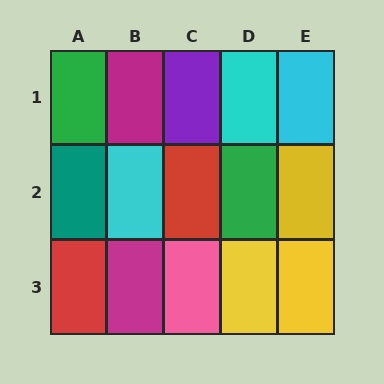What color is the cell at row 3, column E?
Yellow.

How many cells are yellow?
3 cells are yellow.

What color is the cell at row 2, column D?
Green.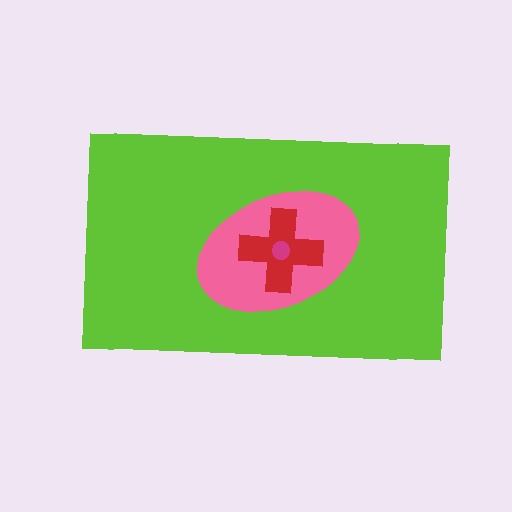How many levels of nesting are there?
4.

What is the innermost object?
The magenta circle.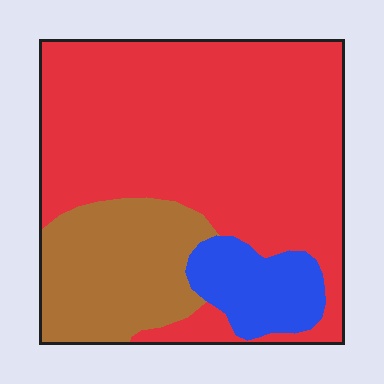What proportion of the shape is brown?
Brown covers around 20% of the shape.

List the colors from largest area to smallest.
From largest to smallest: red, brown, blue.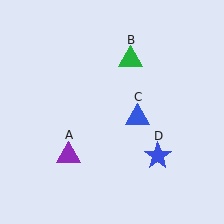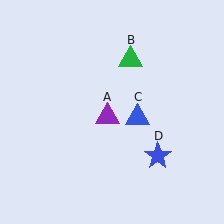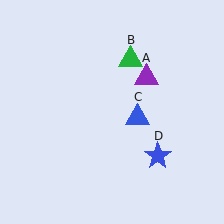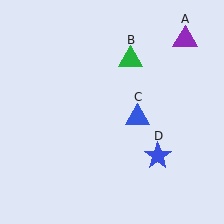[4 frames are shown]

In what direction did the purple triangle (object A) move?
The purple triangle (object A) moved up and to the right.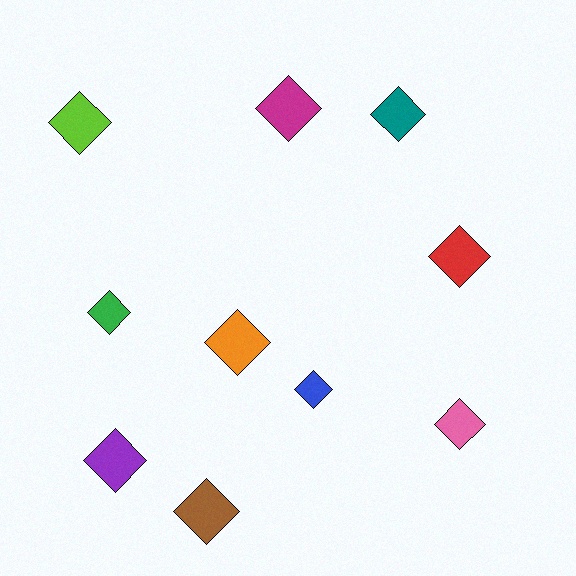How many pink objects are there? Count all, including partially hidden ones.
There is 1 pink object.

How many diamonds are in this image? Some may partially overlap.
There are 10 diamonds.